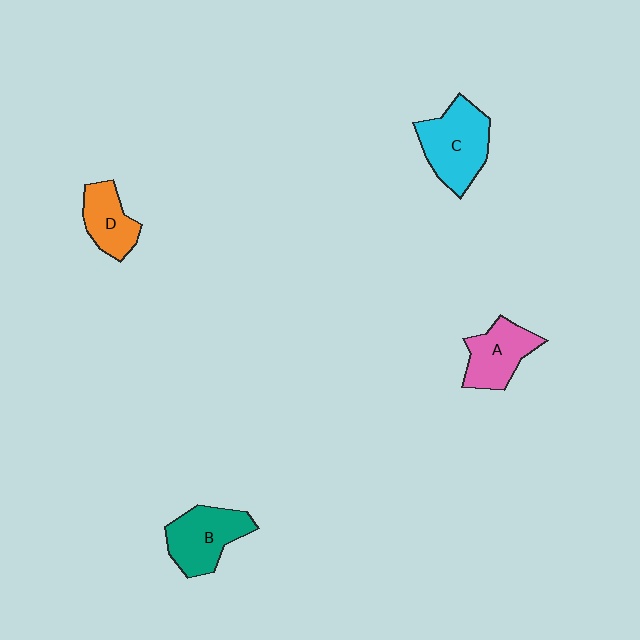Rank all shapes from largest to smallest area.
From largest to smallest: C (cyan), B (teal), A (pink), D (orange).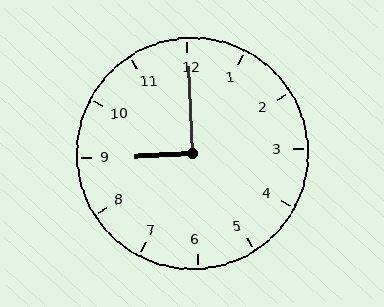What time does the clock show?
9:00.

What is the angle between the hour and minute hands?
Approximately 90 degrees.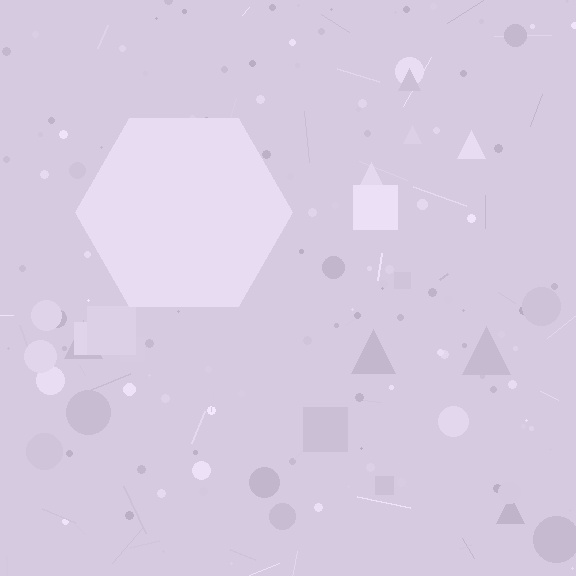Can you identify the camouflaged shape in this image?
The camouflaged shape is a hexagon.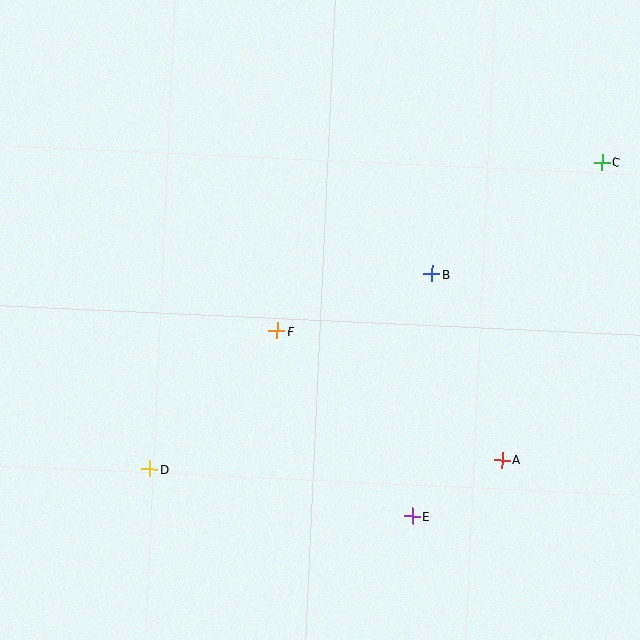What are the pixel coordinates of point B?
Point B is at (432, 274).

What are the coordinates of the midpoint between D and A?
The midpoint between D and A is at (326, 465).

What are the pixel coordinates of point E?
Point E is at (412, 516).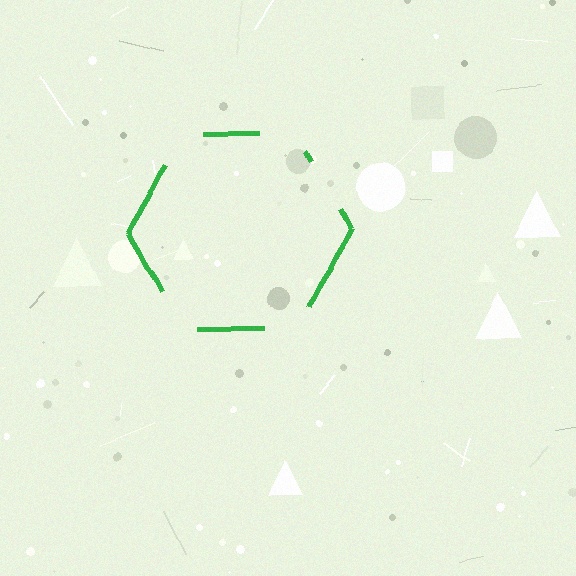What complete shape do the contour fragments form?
The contour fragments form a hexagon.